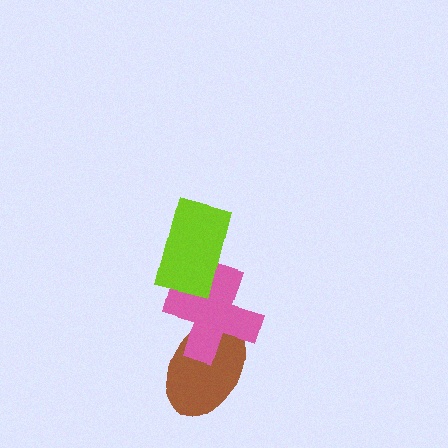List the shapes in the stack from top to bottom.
From top to bottom: the lime rectangle, the pink cross, the brown ellipse.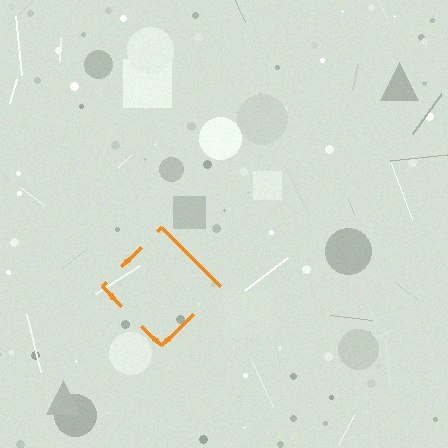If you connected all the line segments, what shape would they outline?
They would outline a diamond.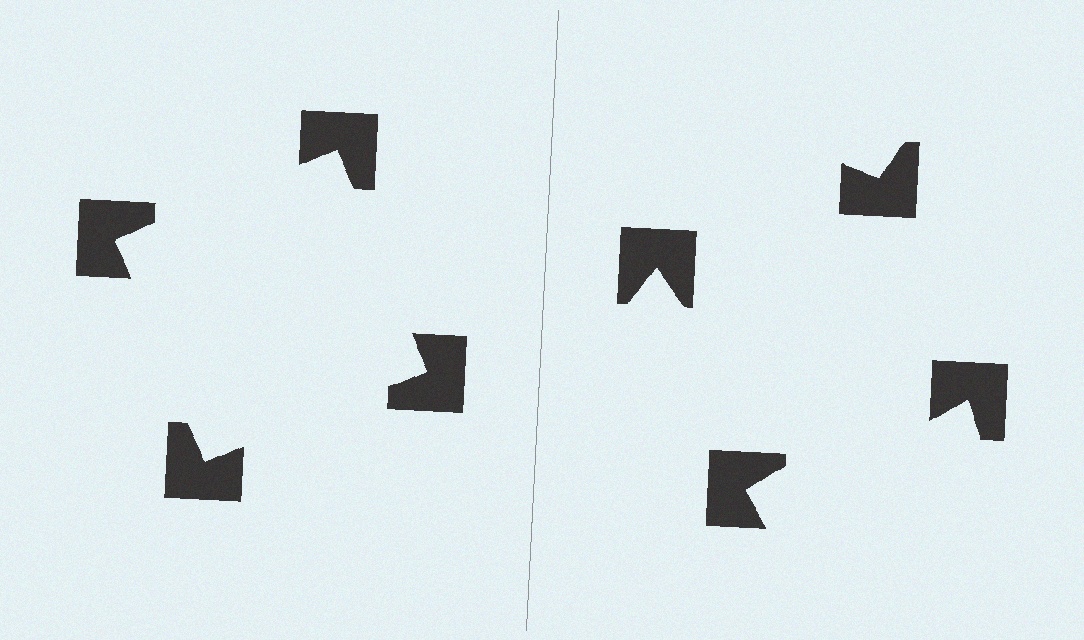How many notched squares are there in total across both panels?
8 — 4 on each side.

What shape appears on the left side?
An illusory square.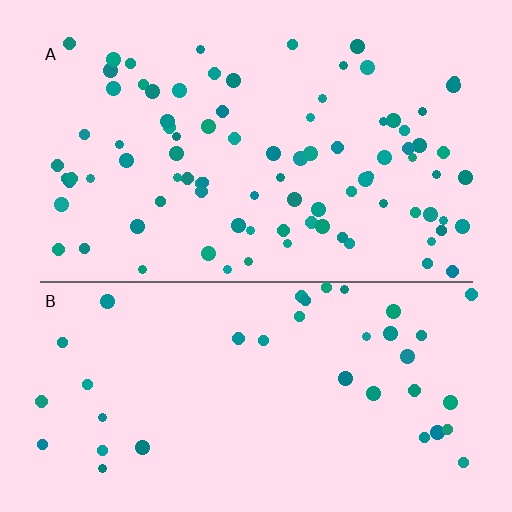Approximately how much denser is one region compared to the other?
Approximately 2.3× — region A over region B.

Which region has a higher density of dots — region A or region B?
A (the top).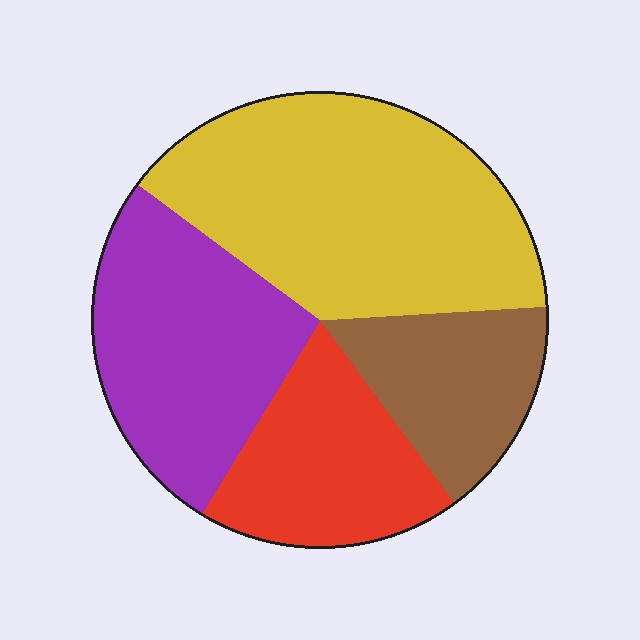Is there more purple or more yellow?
Yellow.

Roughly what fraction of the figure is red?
Red takes up about one fifth (1/5) of the figure.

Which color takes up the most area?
Yellow, at roughly 40%.